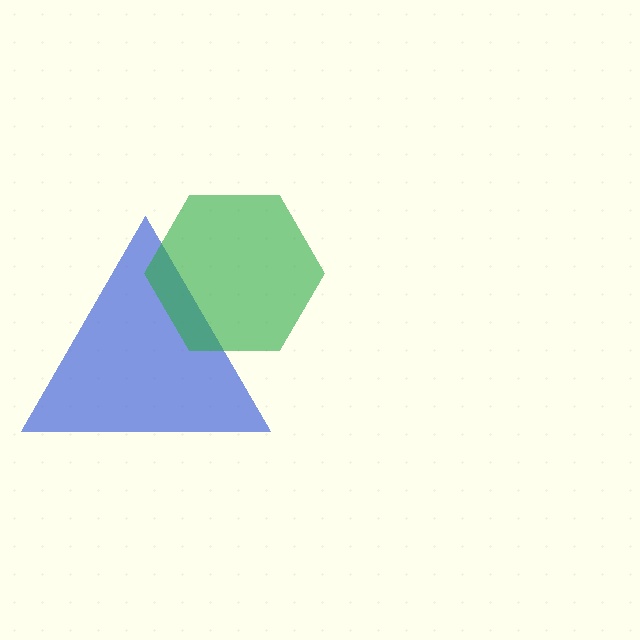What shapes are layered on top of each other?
The layered shapes are: a blue triangle, a green hexagon.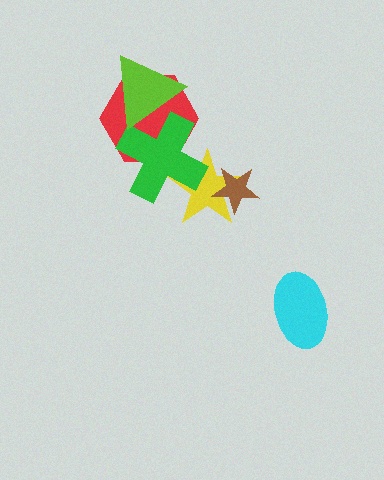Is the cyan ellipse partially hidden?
No, no other shape covers it.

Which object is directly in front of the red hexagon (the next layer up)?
The green cross is directly in front of the red hexagon.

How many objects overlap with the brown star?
1 object overlaps with the brown star.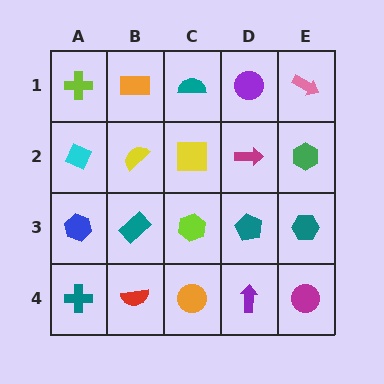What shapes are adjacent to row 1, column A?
A cyan diamond (row 2, column A), an orange rectangle (row 1, column B).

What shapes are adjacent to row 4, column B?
A teal rectangle (row 3, column B), a teal cross (row 4, column A), an orange circle (row 4, column C).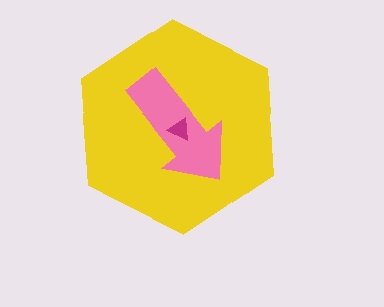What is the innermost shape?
The magenta triangle.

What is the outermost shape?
The yellow hexagon.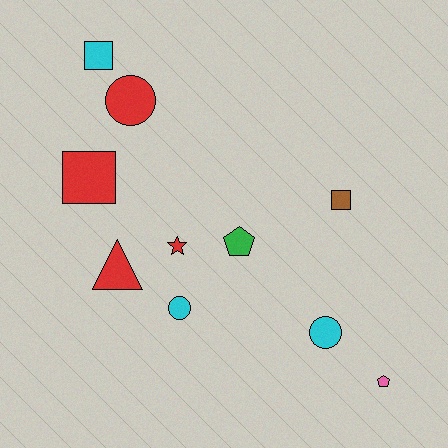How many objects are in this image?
There are 10 objects.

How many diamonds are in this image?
There are no diamonds.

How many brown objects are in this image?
There is 1 brown object.